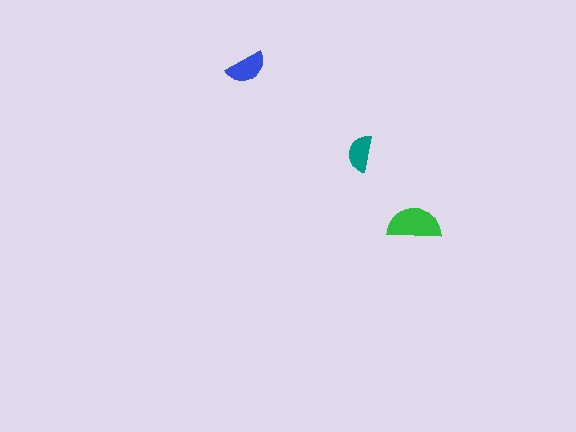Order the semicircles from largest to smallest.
the green one, the blue one, the teal one.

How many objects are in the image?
There are 3 objects in the image.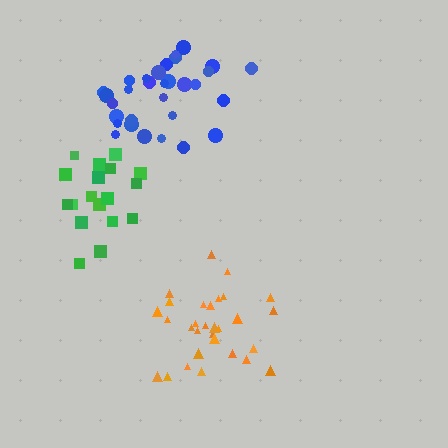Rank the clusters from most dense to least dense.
blue, green, orange.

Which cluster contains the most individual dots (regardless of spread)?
Blue (31).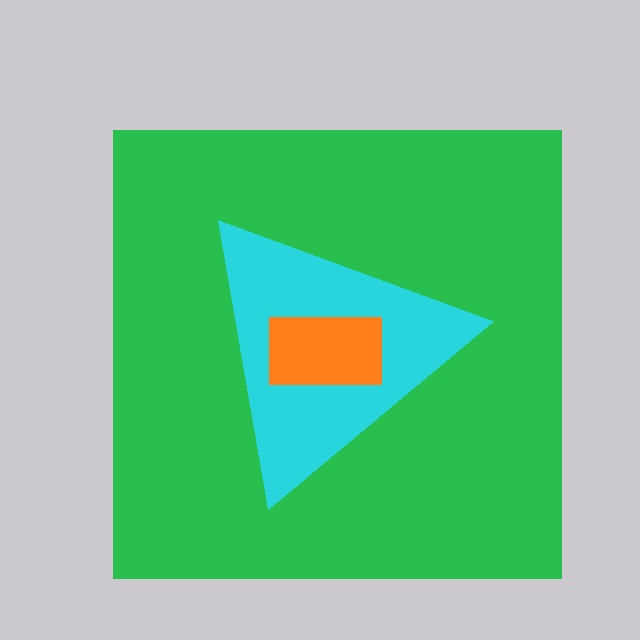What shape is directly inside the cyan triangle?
The orange rectangle.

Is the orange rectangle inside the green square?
Yes.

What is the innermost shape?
The orange rectangle.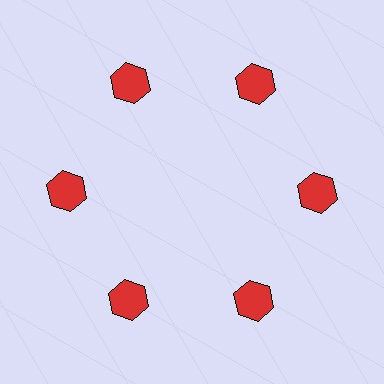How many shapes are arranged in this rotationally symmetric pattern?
There are 6 shapes, arranged in 6 groups of 1.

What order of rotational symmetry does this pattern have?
This pattern has 6-fold rotational symmetry.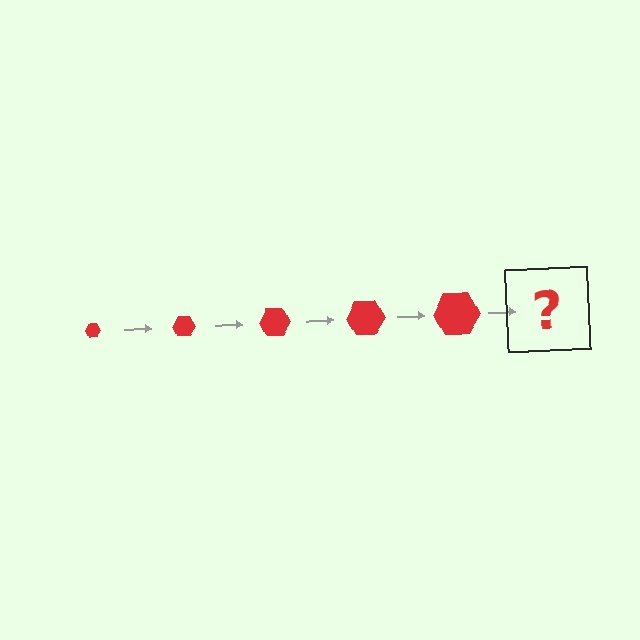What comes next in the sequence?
The next element should be a red hexagon, larger than the previous one.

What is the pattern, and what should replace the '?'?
The pattern is that the hexagon gets progressively larger each step. The '?' should be a red hexagon, larger than the previous one.